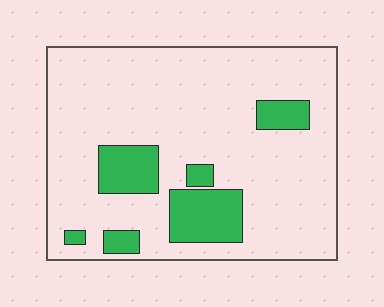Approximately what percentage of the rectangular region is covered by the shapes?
Approximately 15%.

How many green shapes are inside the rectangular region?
6.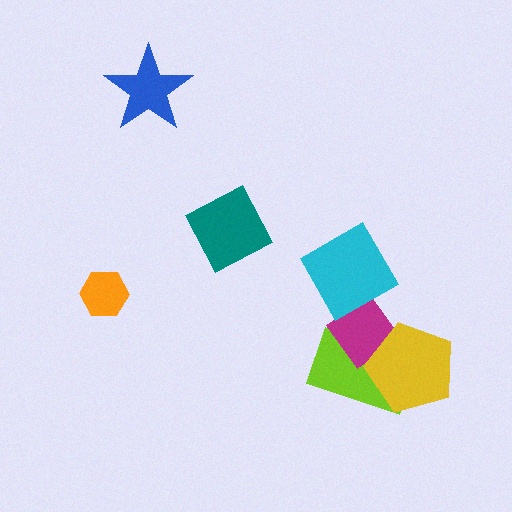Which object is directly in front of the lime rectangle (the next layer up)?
The magenta diamond is directly in front of the lime rectangle.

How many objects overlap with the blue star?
0 objects overlap with the blue star.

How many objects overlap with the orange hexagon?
0 objects overlap with the orange hexagon.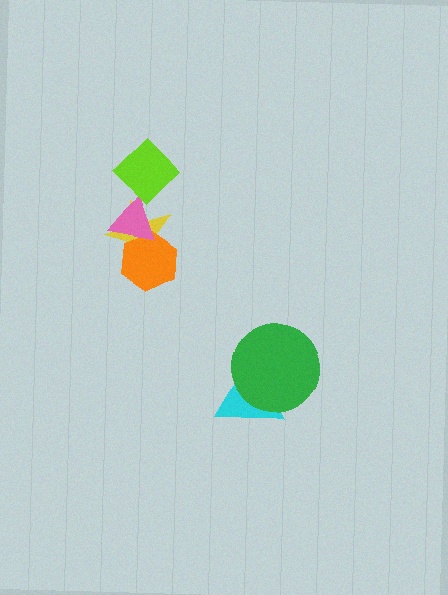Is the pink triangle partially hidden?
Yes, it is partially covered by another shape.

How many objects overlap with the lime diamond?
1 object overlaps with the lime diamond.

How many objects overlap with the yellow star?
2 objects overlap with the yellow star.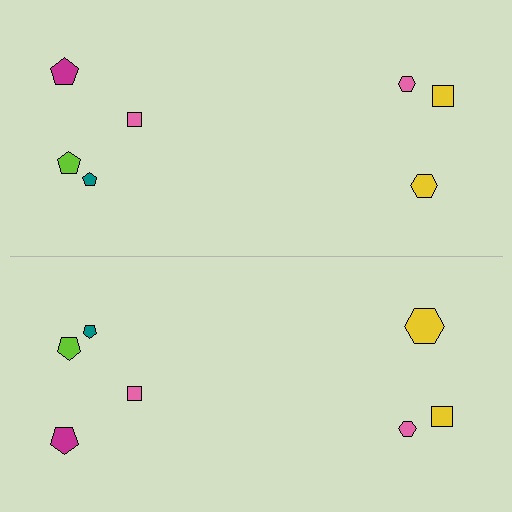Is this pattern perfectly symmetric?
No, the pattern is not perfectly symmetric. The yellow hexagon on the bottom side has a different size than its mirror counterpart.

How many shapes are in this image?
There are 14 shapes in this image.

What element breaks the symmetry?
The yellow hexagon on the bottom side has a different size than its mirror counterpart.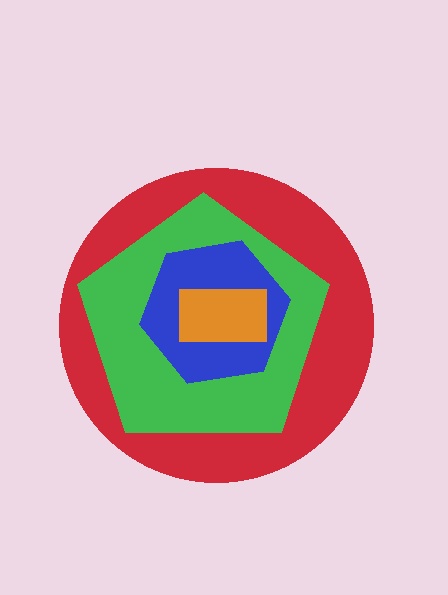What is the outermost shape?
The red circle.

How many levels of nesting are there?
4.